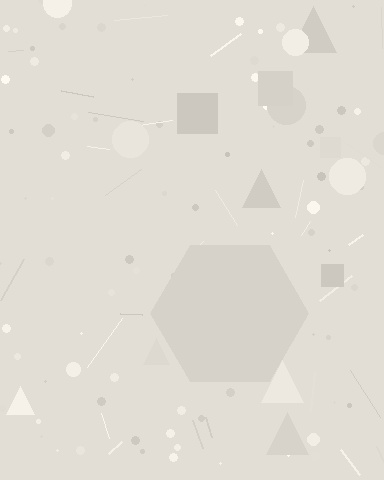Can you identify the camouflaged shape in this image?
The camouflaged shape is a hexagon.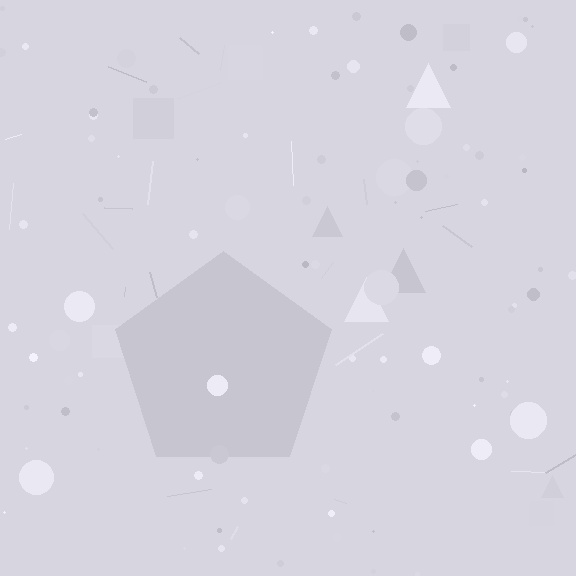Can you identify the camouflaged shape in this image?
The camouflaged shape is a pentagon.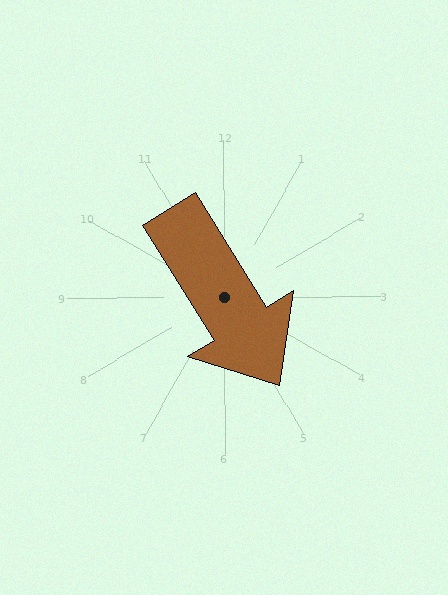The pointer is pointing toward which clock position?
Roughly 5 o'clock.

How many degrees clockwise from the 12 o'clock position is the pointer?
Approximately 148 degrees.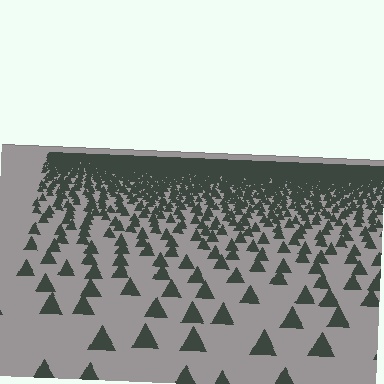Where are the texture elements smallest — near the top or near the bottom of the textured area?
Near the top.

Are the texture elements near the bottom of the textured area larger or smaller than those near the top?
Larger. Near the bottom, elements are closer to the viewer and appear at a bigger on-screen size.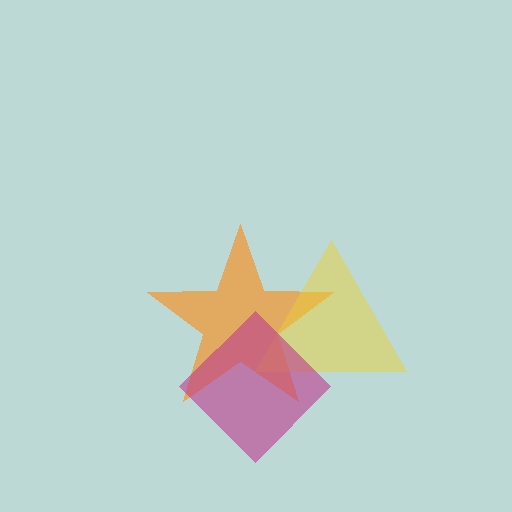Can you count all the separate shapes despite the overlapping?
Yes, there are 3 separate shapes.